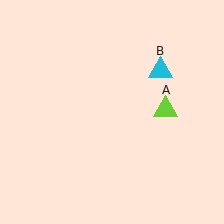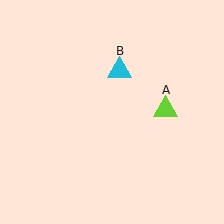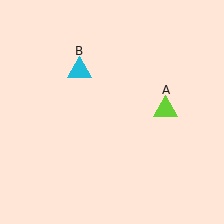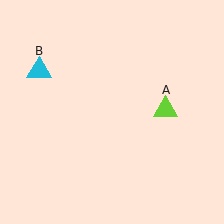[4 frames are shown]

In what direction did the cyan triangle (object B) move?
The cyan triangle (object B) moved left.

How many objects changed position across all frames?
1 object changed position: cyan triangle (object B).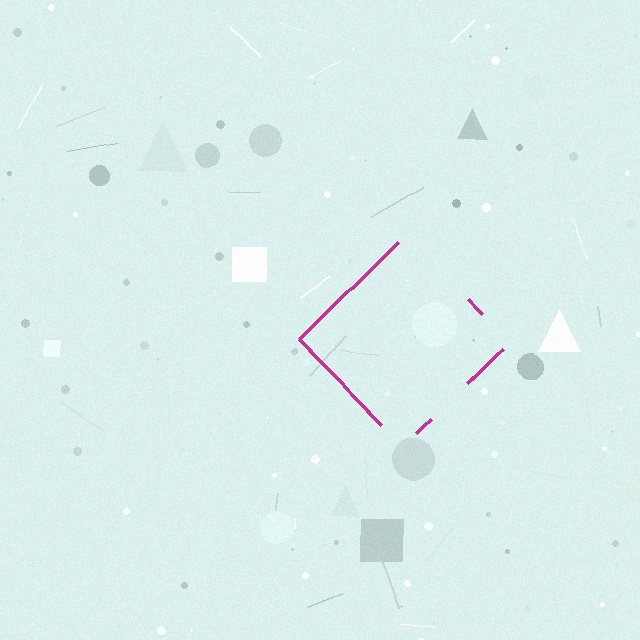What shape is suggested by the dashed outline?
The dashed outline suggests a diamond.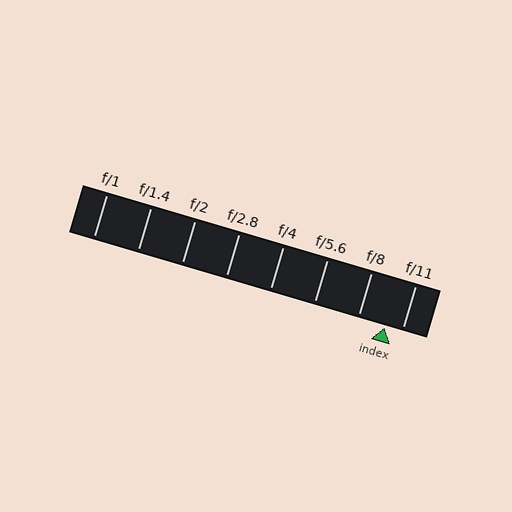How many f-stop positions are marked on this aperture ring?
There are 8 f-stop positions marked.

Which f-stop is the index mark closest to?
The index mark is closest to f/11.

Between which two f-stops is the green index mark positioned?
The index mark is between f/8 and f/11.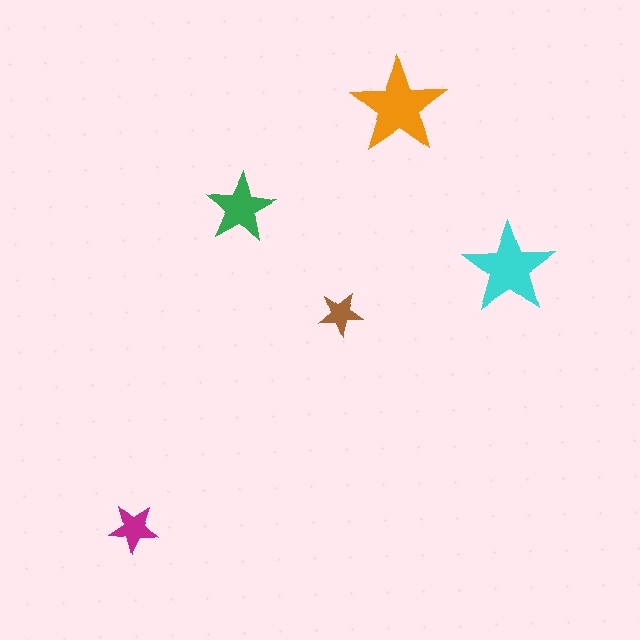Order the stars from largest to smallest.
the orange one, the cyan one, the green one, the magenta one, the brown one.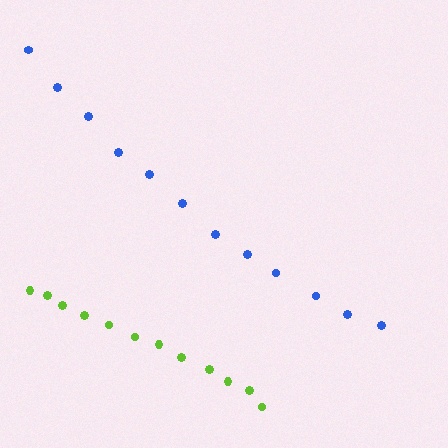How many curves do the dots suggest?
There are 2 distinct paths.